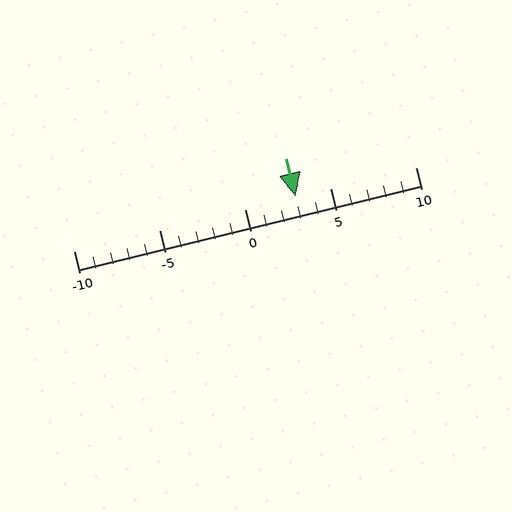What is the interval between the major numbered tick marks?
The major tick marks are spaced 5 units apart.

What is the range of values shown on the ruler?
The ruler shows values from -10 to 10.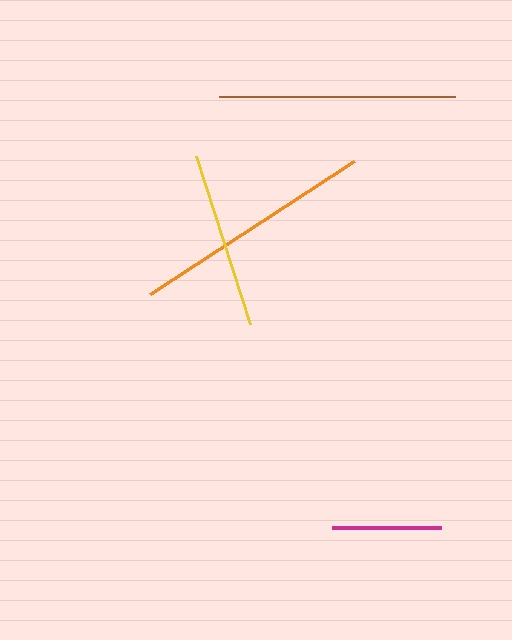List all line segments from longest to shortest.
From longest to shortest: orange, brown, yellow, magenta.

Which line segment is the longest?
The orange line is the longest at approximately 244 pixels.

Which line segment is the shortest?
The magenta line is the shortest at approximately 108 pixels.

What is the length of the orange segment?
The orange segment is approximately 244 pixels long.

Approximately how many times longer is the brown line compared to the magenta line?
The brown line is approximately 2.2 times the length of the magenta line.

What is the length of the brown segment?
The brown segment is approximately 236 pixels long.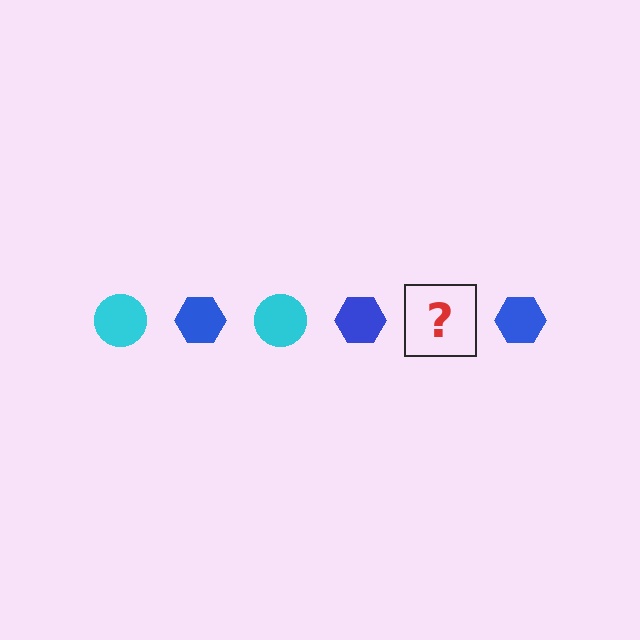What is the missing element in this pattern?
The missing element is a cyan circle.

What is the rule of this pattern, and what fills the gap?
The rule is that the pattern alternates between cyan circle and blue hexagon. The gap should be filled with a cyan circle.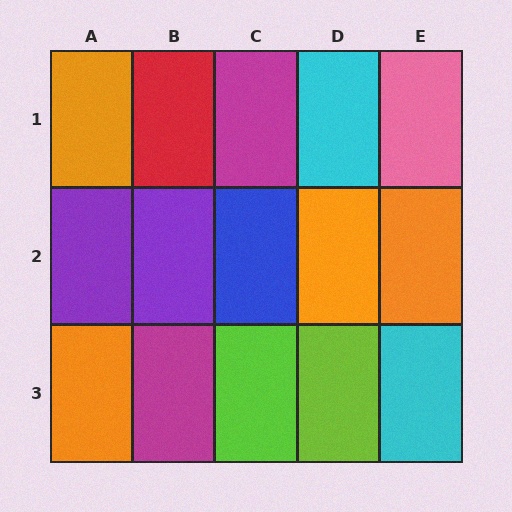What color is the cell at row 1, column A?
Orange.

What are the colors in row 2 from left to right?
Purple, purple, blue, orange, orange.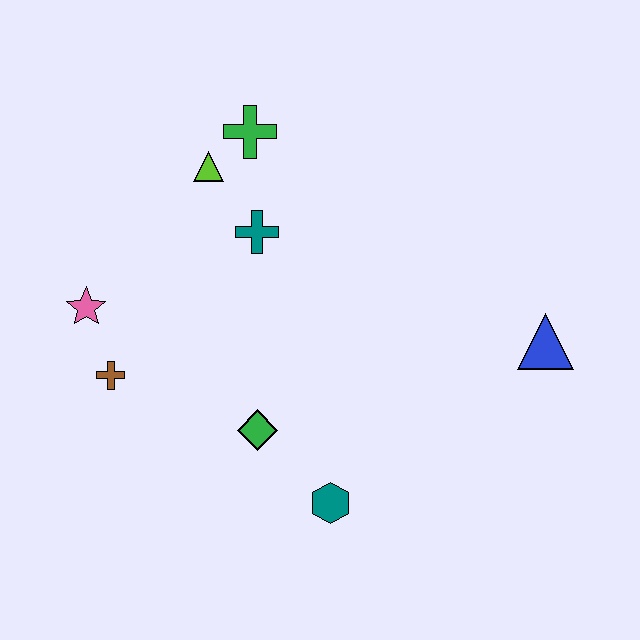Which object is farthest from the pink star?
The blue triangle is farthest from the pink star.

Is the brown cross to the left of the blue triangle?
Yes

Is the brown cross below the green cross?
Yes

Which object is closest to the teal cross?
The lime triangle is closest to the teal cross.